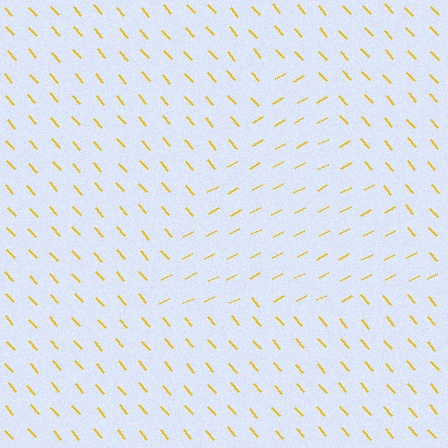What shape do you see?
I see a triangle.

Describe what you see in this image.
The image is filled with small yellow line segments. A triangle region in the image has lines oriented differently from the surrounding lines, creating a visible texture boundary.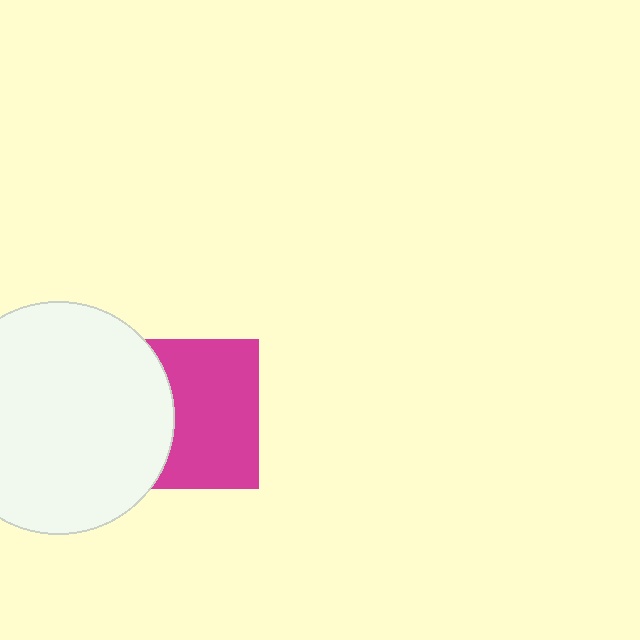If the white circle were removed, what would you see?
You would see the complete magenta square.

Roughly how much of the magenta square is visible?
About half of it is visible (roughly 61%).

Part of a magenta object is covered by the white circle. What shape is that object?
It is a square.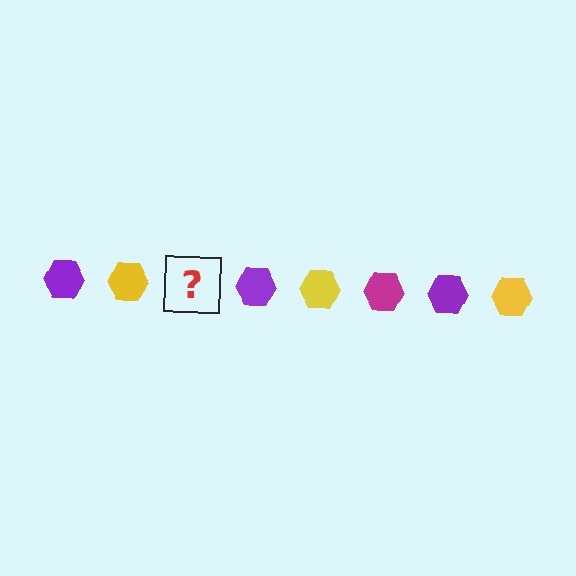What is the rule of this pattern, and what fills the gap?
The rule is that the pattern cycles through purple, yellow, magenta hexagons. The gap should be filled with a magenta hexagon.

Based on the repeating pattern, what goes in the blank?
The blank should be a magenta hexagon.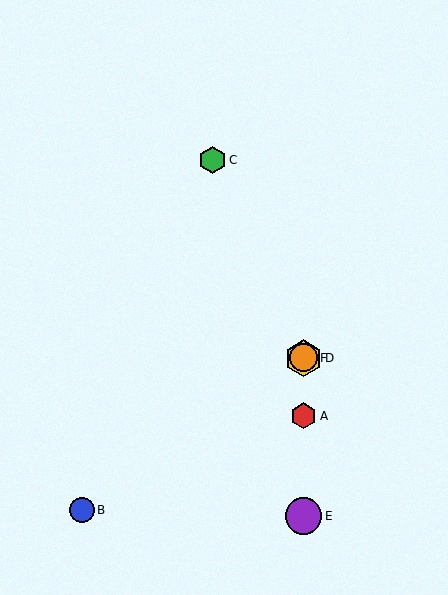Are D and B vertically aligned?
No, D is at x≈304 and B is at x≈82.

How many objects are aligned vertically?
4 objects (A, D, E, F) are aligned vertically.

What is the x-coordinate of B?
Object B is at x≈82.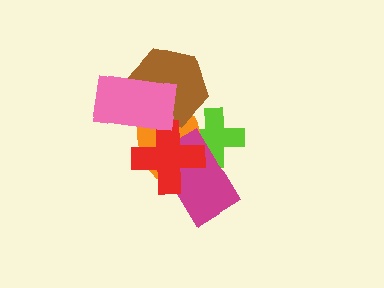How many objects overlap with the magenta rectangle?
3 objects overlap with the magenta rectangle.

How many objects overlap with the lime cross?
3 objects overlap with the lime cross.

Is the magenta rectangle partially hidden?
Yes, it is partially covered by another shape.